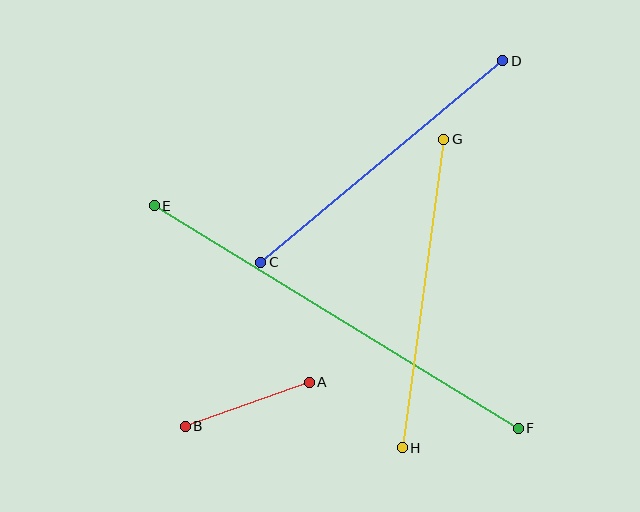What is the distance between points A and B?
The distance is approximately 132 pixels.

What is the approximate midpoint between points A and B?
The midpoint is at approximately (247, 404) pixels.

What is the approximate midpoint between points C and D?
The midpoint is at approximately (382, 161) pixels.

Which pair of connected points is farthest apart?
Points E and F are farthest apart.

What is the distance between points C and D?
The distance is approximately 315 pixels.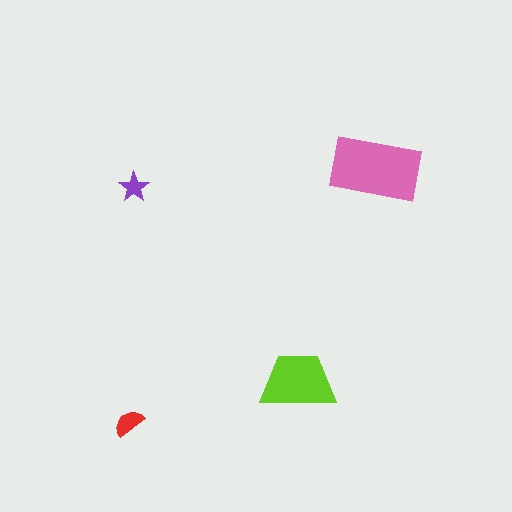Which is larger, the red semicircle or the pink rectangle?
The pink rectangle.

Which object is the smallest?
The purple star.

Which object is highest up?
The pink rectangle is topmost.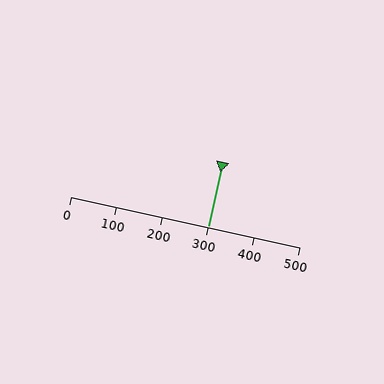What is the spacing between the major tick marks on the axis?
The major ticks are spaced 100 apart.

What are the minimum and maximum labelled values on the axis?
The axis runs from 0 to 500.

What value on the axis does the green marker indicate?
The marker indicates approximately 300.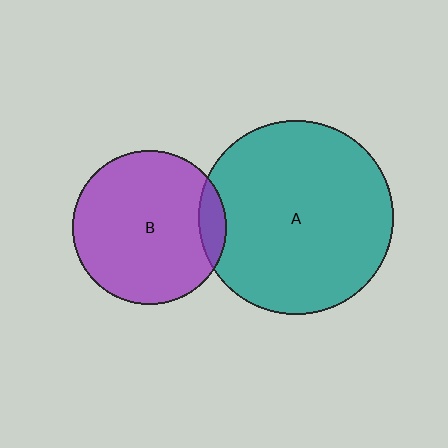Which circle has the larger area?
Circle A (teal).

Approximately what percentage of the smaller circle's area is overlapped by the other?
Approximately 10%.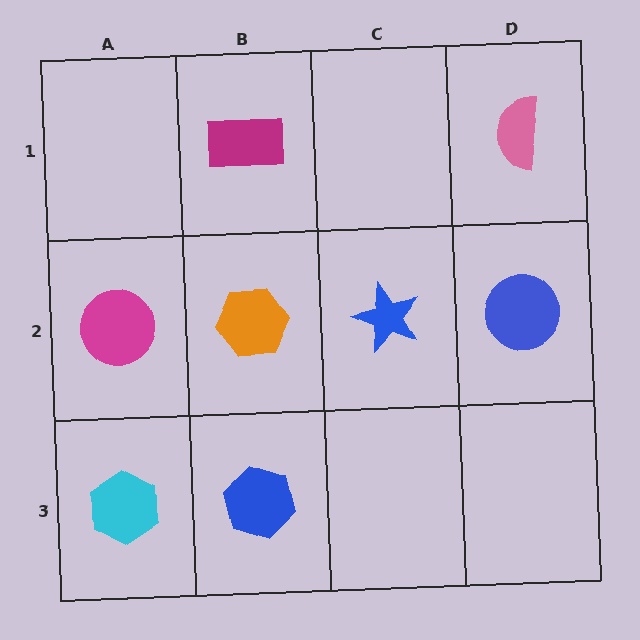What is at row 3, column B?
A blue hexagon.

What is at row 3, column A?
A cyan hexagon.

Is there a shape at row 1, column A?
No, that cell is empty.